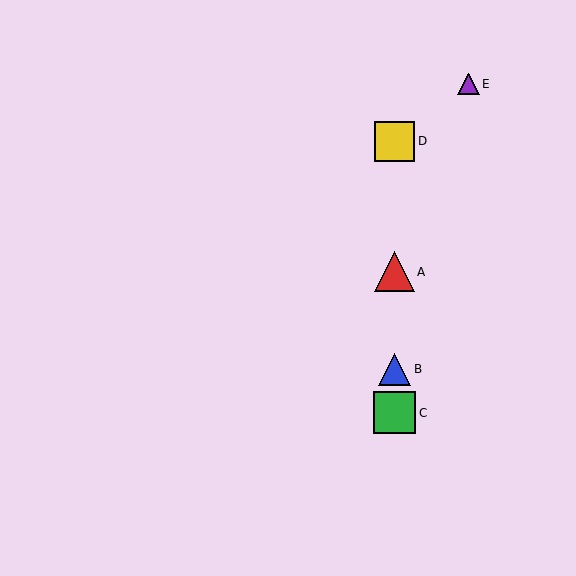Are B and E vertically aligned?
No, B is at x≈395 and E is at x≈469.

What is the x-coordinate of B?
Object B is at x≈395.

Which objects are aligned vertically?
Objects A, B, C, D are aligned vertically.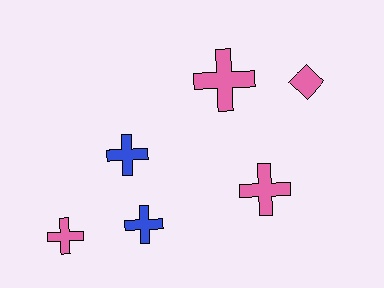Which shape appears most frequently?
Cross, with 5 objects.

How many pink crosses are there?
There are 3 pink crosses.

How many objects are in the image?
There are 6 objects.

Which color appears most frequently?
Pink, with 4 objects.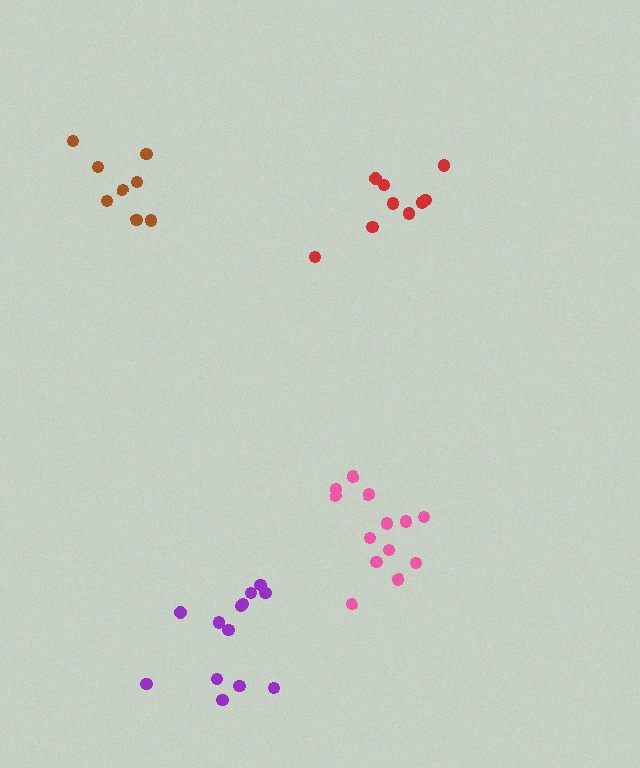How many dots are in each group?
Group 1: 8 dots, Group 2: 9 dots, Group 3: 13 dots, Group 4: 13 dots (43 total).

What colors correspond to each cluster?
The clusters are colored: brown, red, purple, pink.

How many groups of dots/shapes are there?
There are 4 groups.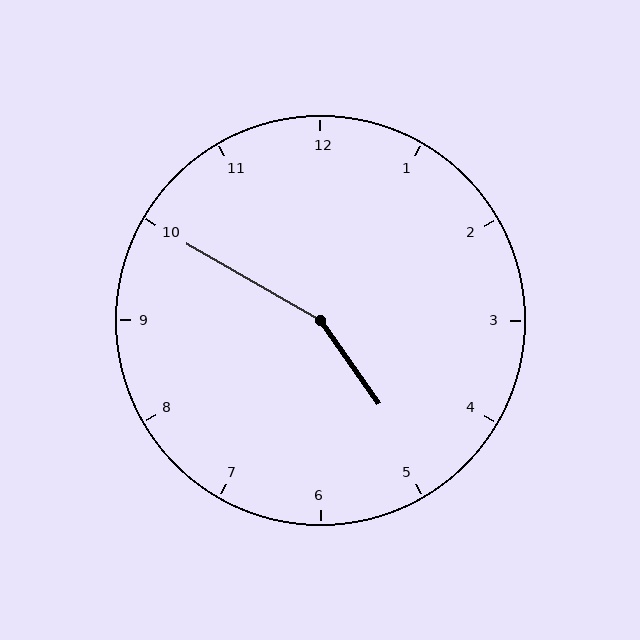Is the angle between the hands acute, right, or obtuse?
It is obtuse.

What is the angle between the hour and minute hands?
Approximately 155 degrees.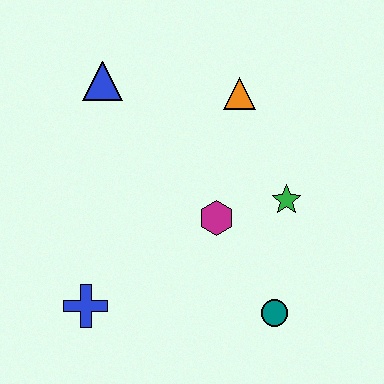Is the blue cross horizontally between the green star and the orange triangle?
No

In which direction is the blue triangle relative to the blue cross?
The blue triangle is above the blue cross.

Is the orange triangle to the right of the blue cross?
Yes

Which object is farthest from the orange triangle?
The blue cross is farthest from the orange triangle.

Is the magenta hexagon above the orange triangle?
No